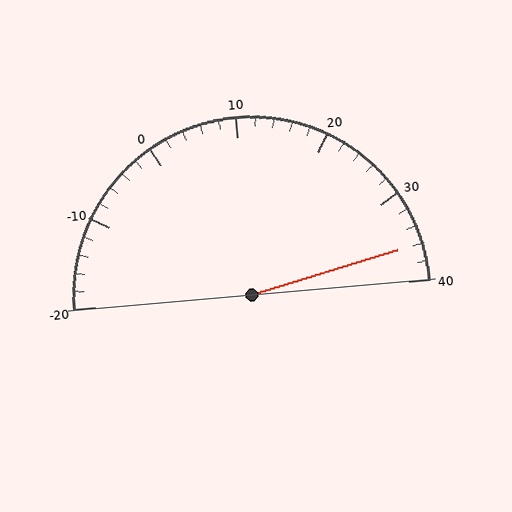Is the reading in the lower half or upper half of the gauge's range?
The reading is in the upper half of the range (-20 to 40).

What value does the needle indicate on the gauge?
The needle indicates approximately 36.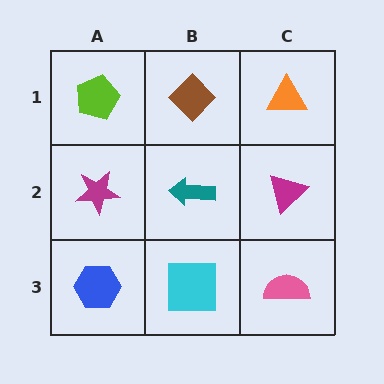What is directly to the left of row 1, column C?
A brown diamond.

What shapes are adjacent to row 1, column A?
A magenta star (row 2, column A), a brown diamond (row 1, column B).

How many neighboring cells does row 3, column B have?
3.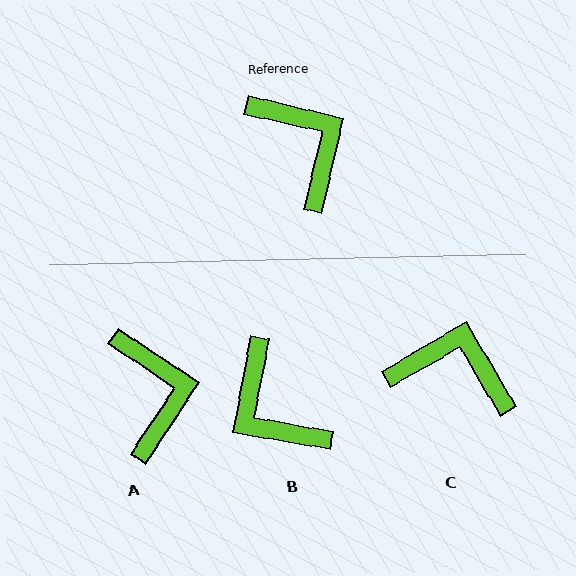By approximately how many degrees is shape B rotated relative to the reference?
Approximately 177 degrees clockwise.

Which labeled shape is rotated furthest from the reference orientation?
B, about 177 degrees away.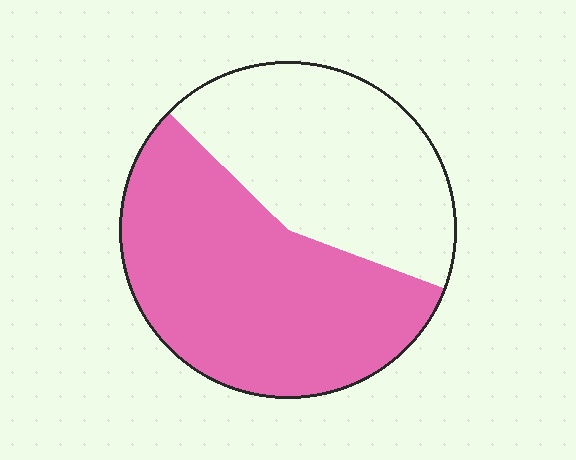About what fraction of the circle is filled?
About three fifths (3/5).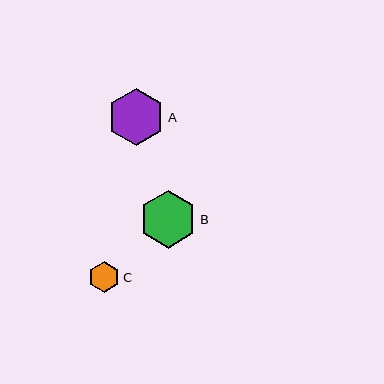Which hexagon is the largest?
Hexagon B is the largest with a size of approximately 58 pixels.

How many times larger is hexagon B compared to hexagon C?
Hexagon B is approximately 1.9 times the size of hexagon C.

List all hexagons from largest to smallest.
From largest to smallest: B, A, C.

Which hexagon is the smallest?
Hexagon C is the smallest with a size of approximately 31 pixels.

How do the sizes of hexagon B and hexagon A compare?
Hexagon B and hexagon A are approximately the same size.